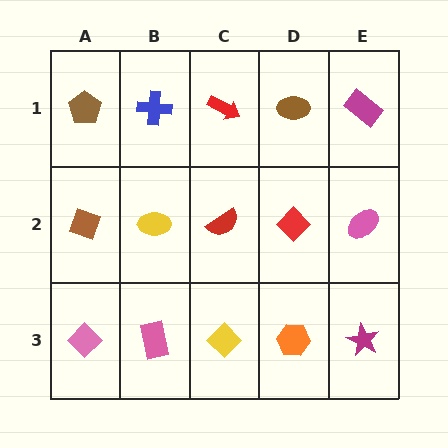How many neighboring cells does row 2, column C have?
4.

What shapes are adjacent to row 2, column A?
A brown pentagon (row 1, column A), a pink diamond (row 3, column A), a yellow ellipse (row 2, column B).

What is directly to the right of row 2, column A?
A yellow ellipse.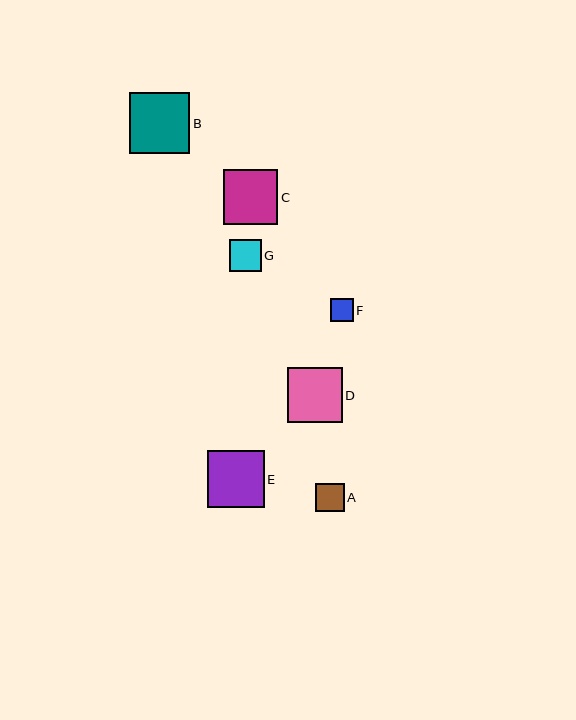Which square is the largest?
Square B is the largest with a size of approximately 60 pixels.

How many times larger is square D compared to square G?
Square D is approximately 1.8 times the size of square G.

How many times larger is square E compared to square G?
Square E is approximately 1.8 times the size of square G.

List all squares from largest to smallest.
From largest to smallest: B, E, D, C, G, A, F.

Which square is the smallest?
Square F is the smallest with a size of approximately 23 pixels.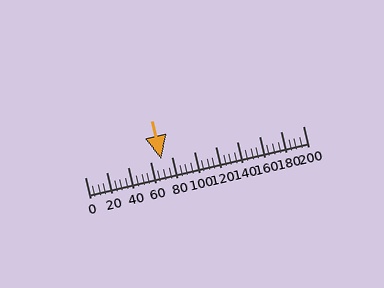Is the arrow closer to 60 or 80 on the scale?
The arrow is closer to 80.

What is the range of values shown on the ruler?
The ruler shows values from 0 to 200.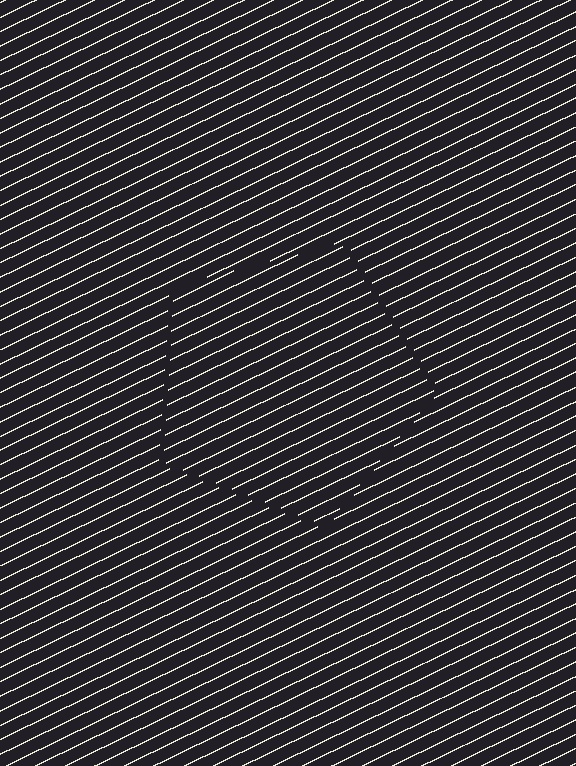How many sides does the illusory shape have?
5 sides — the line-ends trace a pentagon.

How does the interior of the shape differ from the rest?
The interior of the shape contains the same grating, shifted by half a period — the contour is defined by the phase discontinuity where line-ends from the inner and outer gratings abut.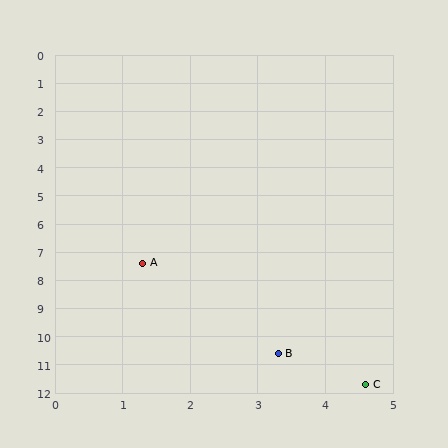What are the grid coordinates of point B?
Point B is at approximately (3.3, 10.6).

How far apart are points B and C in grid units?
Points B and C are about 1.7 grid units apart.